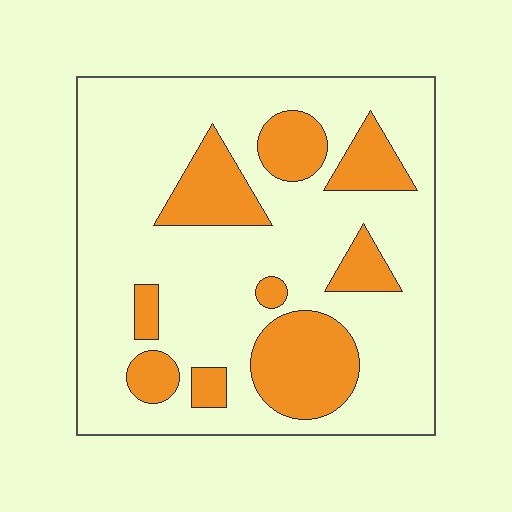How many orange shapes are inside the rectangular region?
9.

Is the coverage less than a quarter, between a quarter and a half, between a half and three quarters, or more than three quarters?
Less than a quarter.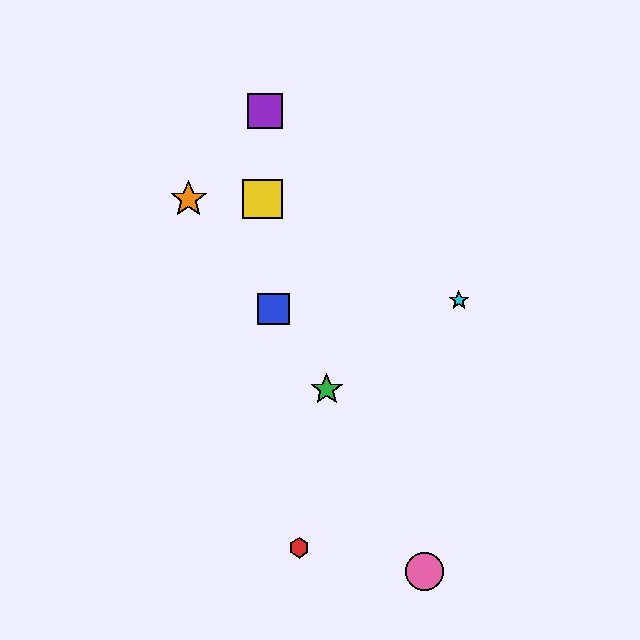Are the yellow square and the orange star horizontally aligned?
Yes, both are at y≈199.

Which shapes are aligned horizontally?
The yellow square, the orange star are aligned horizontally.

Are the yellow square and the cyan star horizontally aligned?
No, the yellow square is at y≈199 and the cyan star is at y≈300.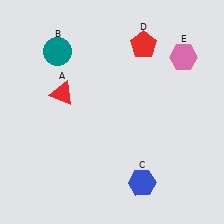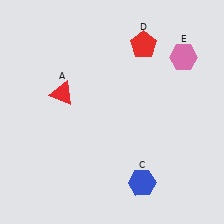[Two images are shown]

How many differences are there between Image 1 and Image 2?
There is 1 difference between the two images.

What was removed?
The teal circle (B) was removed in Image 2.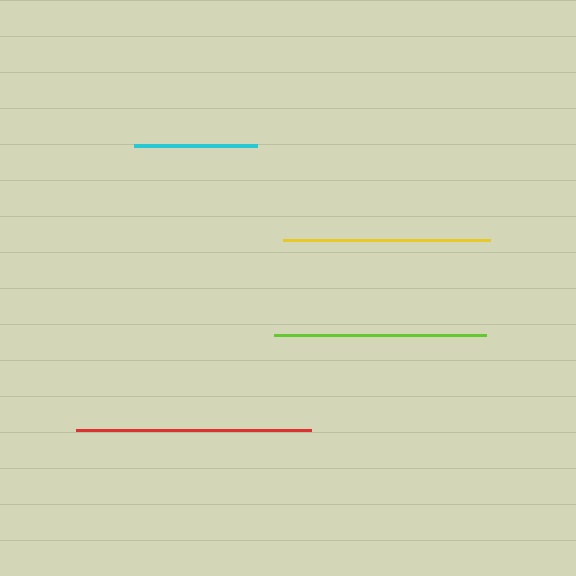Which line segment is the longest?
The red line is the longest at approximately 235 pixels.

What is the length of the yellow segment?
The yellow segment is approximately 207 pixels long.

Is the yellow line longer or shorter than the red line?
The red line is longer than the yellow line.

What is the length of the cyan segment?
The cyan segment is approximately 123 pixels long.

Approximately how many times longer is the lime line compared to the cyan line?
The lime line is approximately 1.7 times the length of the cyan line.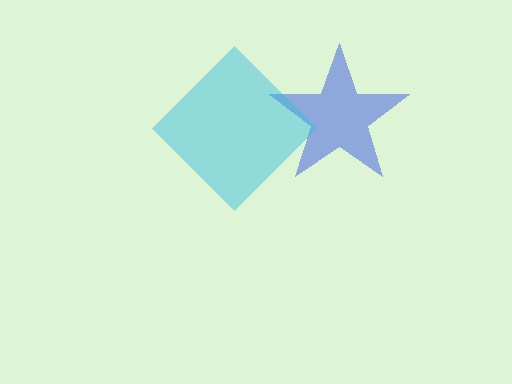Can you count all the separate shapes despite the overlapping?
Yes, there are 2 separate shapes.